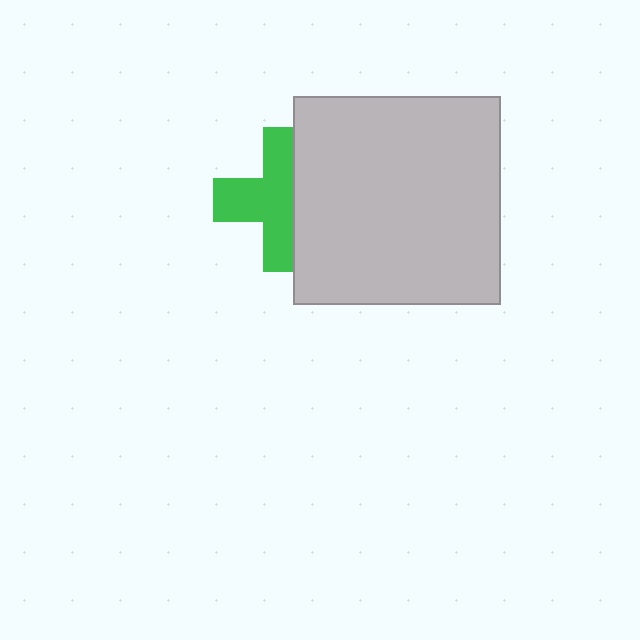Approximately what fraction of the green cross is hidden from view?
Roughly 39% of the green cross is hidden behind the light gray square.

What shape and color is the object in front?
The object in front is a light gray square.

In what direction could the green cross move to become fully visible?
The green cross could move left. That would shift it out from behind the light gray square entirely.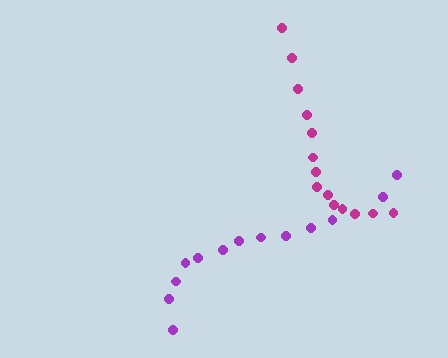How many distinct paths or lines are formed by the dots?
There are 2 distinct paths.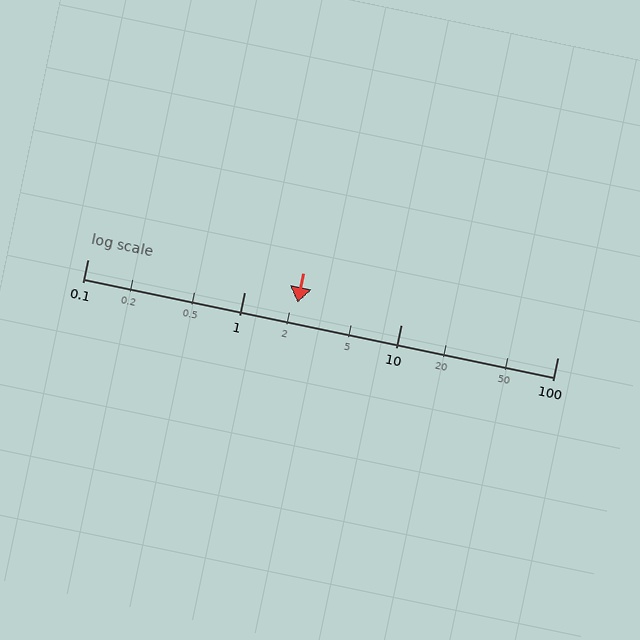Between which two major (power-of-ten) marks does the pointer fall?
The pointer is between 1 and 10.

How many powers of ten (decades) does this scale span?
The scale spans 3 decades, from 0.1 to 100.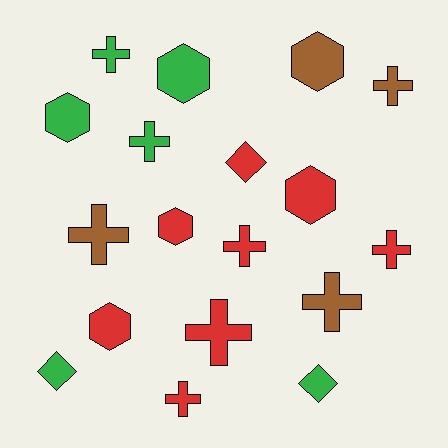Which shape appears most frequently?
Cross, with 9 objects.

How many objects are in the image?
There are 18 objects.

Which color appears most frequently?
Red, with 8 objects.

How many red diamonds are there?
There is 1 red diamond.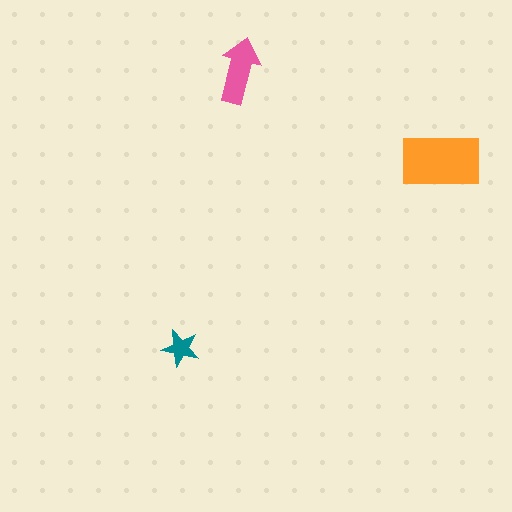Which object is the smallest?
The teal star.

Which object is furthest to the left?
The teal star is leftmost.